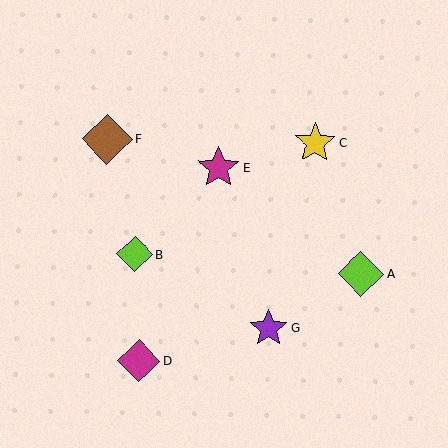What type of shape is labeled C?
Shape C is a yellow star.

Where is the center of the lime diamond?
The center of the lime diamond is at (135, 254).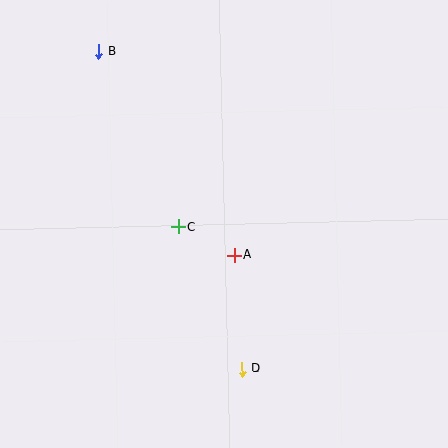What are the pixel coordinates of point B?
Point B is at (98, 51).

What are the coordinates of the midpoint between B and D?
The midpoint between B and D is at (170, 210).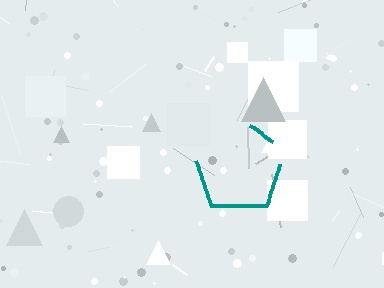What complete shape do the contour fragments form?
The contour fragments form a pentagon.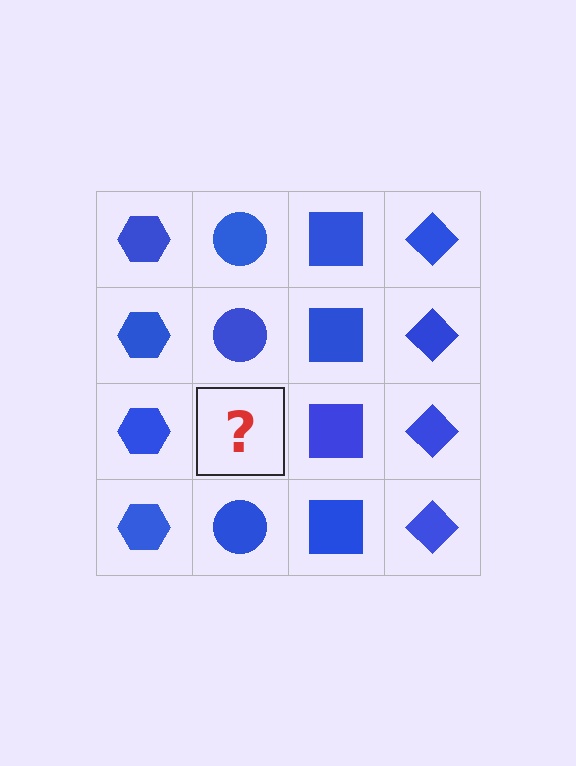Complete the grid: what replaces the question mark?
The question mark should be replaced with a blue circle.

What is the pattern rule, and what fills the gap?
The rule is that each column has a consistent shape. The gap should be filled with a blue circle.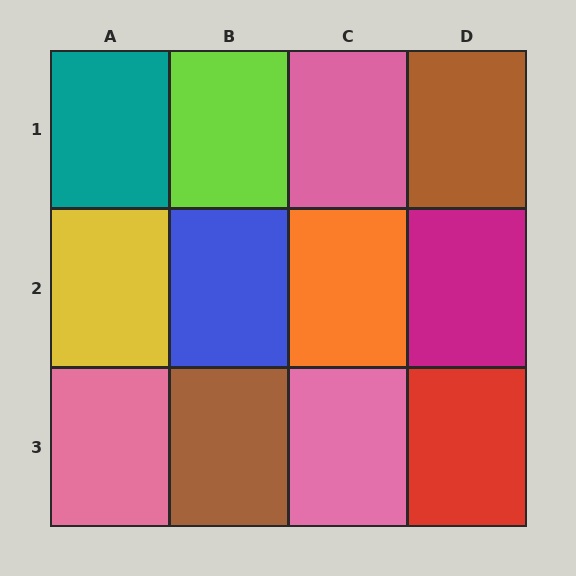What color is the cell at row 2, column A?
Yellow.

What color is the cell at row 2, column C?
Orange.